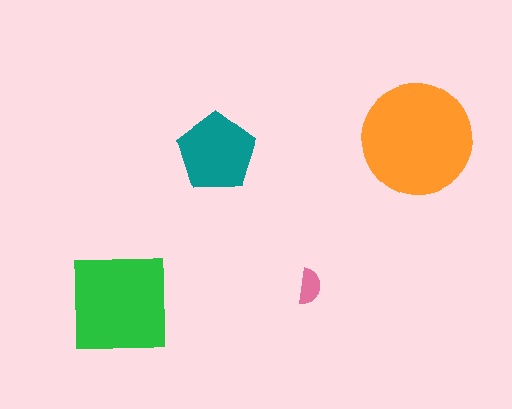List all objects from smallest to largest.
The pink semicircle, the teal pentagon, the green square, the orange circle.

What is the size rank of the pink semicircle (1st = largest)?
4th.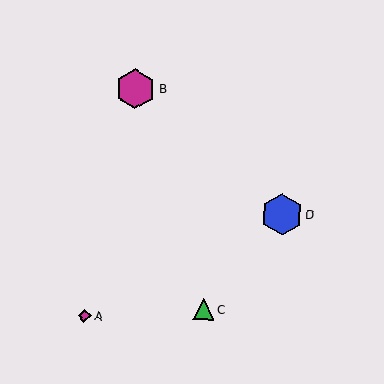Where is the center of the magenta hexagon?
The center of the magenta hexagon is at (136, 89).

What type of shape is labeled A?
Shape A is a magenta diamond.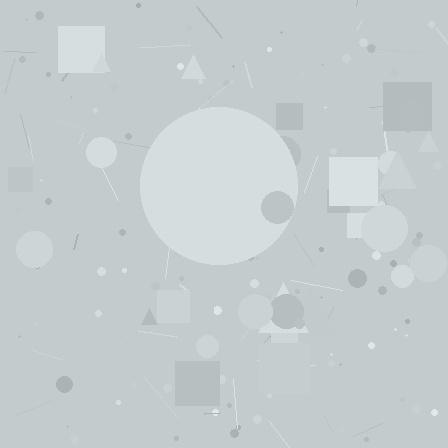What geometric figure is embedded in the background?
A circle is embedded in the background.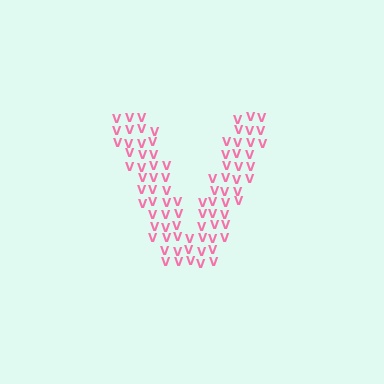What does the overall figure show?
The overall figure shows the letter V.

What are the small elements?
The small elements are letter V's.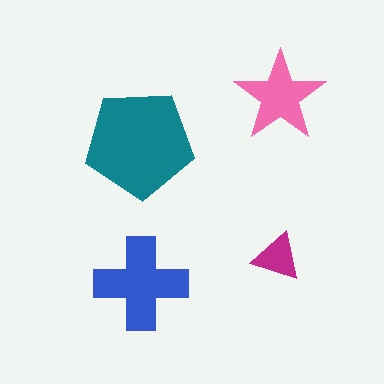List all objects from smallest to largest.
The magenta triangle, the pink star, the blue cross, the teal pentagon.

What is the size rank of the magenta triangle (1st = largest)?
4th.